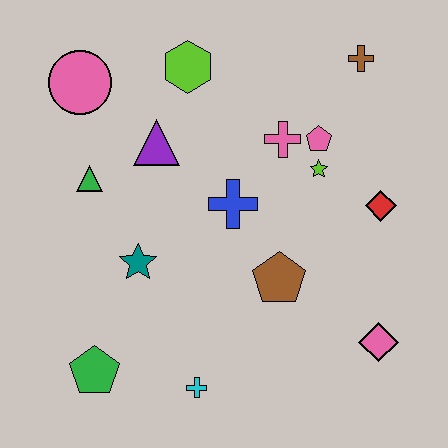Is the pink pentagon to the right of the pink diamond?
No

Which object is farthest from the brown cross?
The green pentagon is farthest from the brown cross.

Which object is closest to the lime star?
The pink pentagon is closest to the lime star.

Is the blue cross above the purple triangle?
No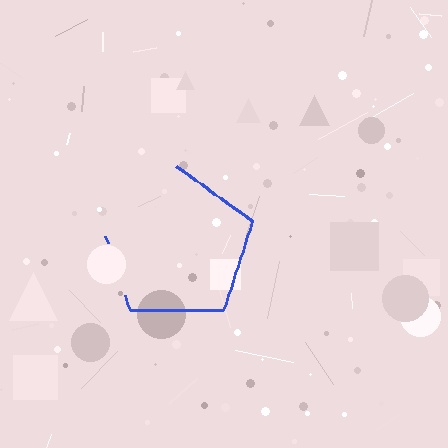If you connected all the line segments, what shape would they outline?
They would outline a pentagon.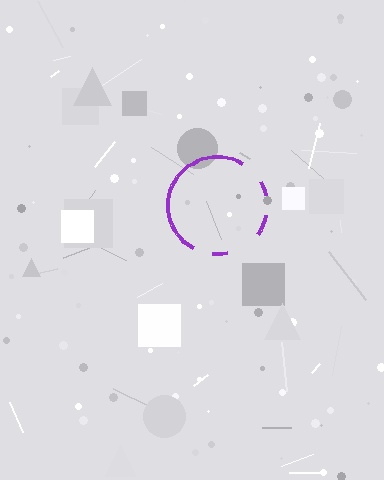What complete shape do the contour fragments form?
The contour fragments form a circle.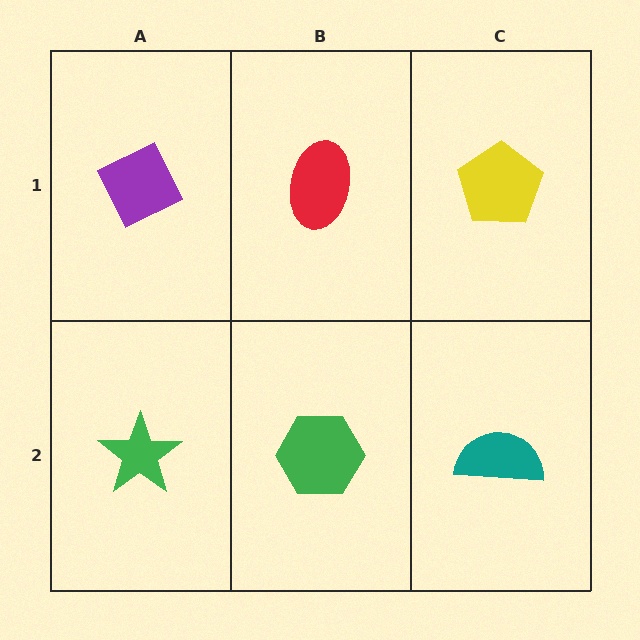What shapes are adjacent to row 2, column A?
A purple diamond (row 1, column A), a green hexagon (row 2, column B).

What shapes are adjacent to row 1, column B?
A green hexagon (row 2, column B), a purple diamond (row 1, column A), a yellow pentagon (row 1, column C).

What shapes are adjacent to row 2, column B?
A red ellipse (row 1, column B), a green star (row 2, column A), a teal semicircle (row 2, column C).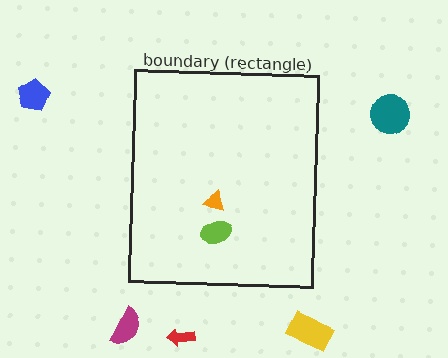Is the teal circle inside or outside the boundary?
Outside.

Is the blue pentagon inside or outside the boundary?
Outside.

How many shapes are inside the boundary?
2 inside, 5 outside.